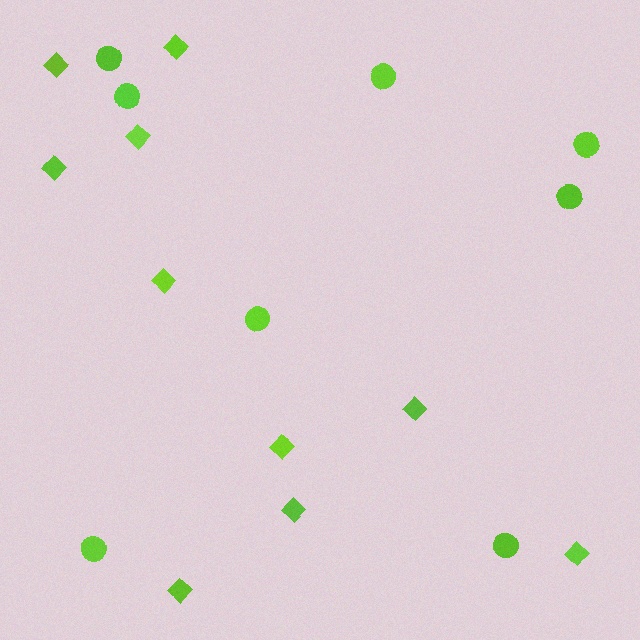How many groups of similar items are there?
There are 2 groups: one group of diamonds (10) and one group of circles (8).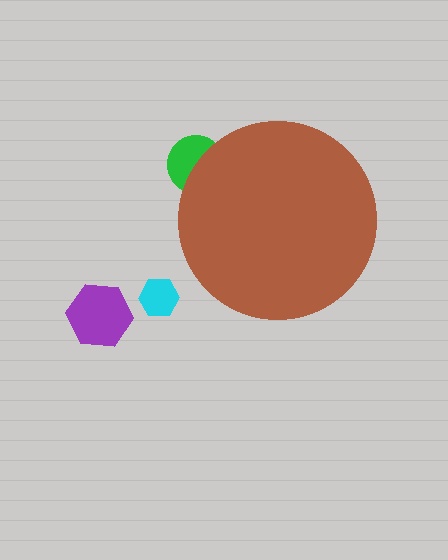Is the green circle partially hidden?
Yes, the green circle is partially hidden behind the brown circle.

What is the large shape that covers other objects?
A brown circle.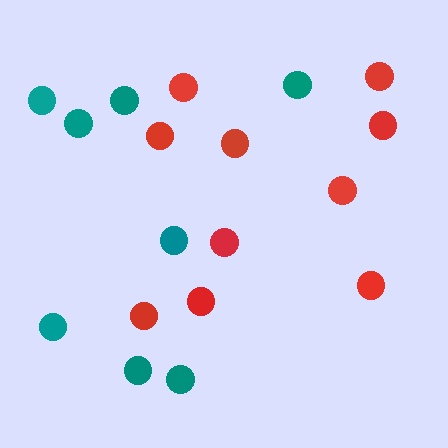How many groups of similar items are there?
There are 2 groups: one group of red circles (10) and one group of teal circles (8).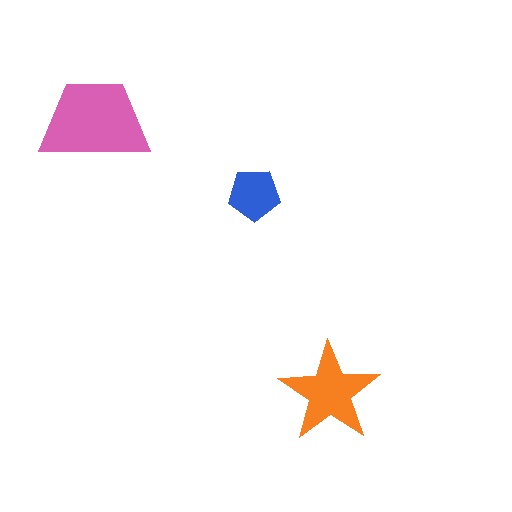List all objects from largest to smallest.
The pink trapezoid, the orange star, the blue pentagon.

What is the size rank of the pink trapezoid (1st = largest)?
1st.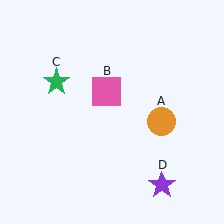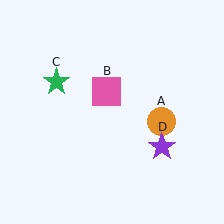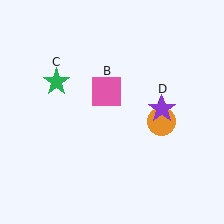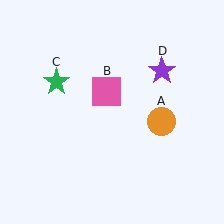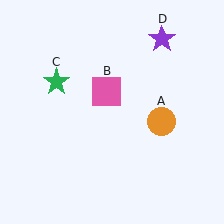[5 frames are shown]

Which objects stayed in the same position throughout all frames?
Orange circle (object A) and pink square (object B) and green star (object C) remained stationary.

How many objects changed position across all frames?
1 object changed position: purple star (object D).